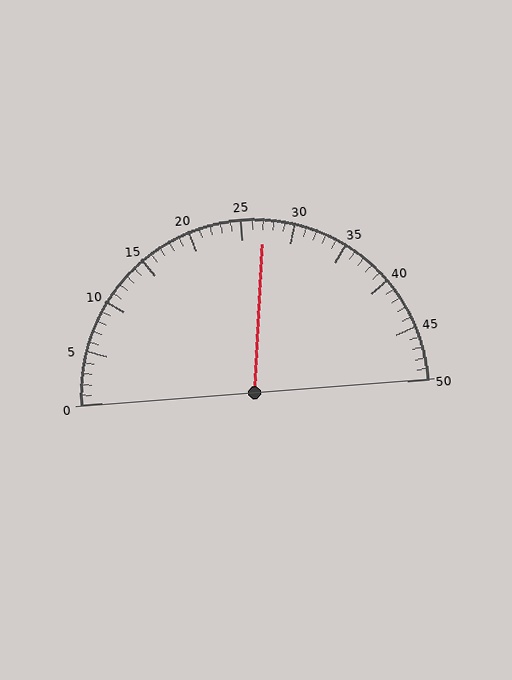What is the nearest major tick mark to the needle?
The nearest major tick mark is 25.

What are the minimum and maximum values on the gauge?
The gauge ranges from 0 to 50.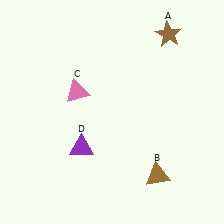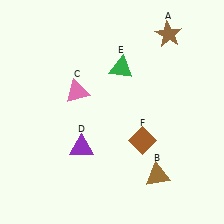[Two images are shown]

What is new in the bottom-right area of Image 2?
A brown diamond (F) was added in the bottom-right area of Image 2.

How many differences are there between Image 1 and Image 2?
There are 2 differences between the two images.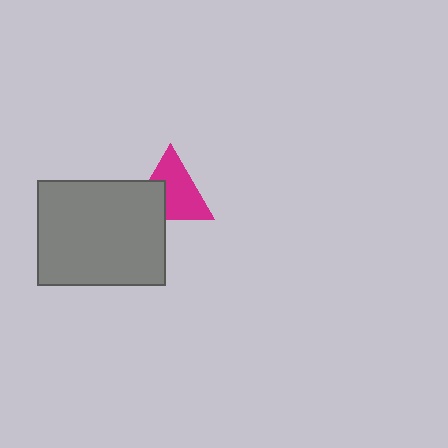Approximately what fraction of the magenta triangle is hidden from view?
Roughly 33% of the magenta triangle is hidden behind the gray rectangle.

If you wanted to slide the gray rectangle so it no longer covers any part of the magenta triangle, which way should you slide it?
Slide it toward the lower-left — that is the most direct way to separate the two shapes.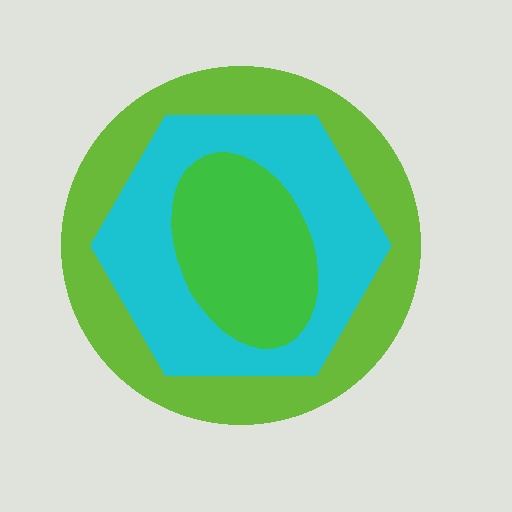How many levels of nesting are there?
3.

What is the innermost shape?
The green ellipse.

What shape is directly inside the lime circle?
The cyan hexagon.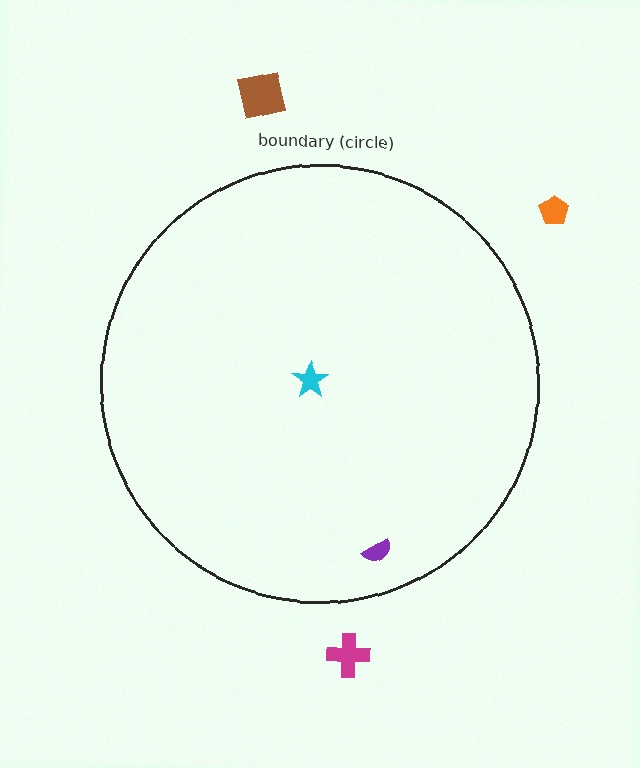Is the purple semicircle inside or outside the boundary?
Inside.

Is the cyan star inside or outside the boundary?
Inside.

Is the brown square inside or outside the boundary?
Outside.